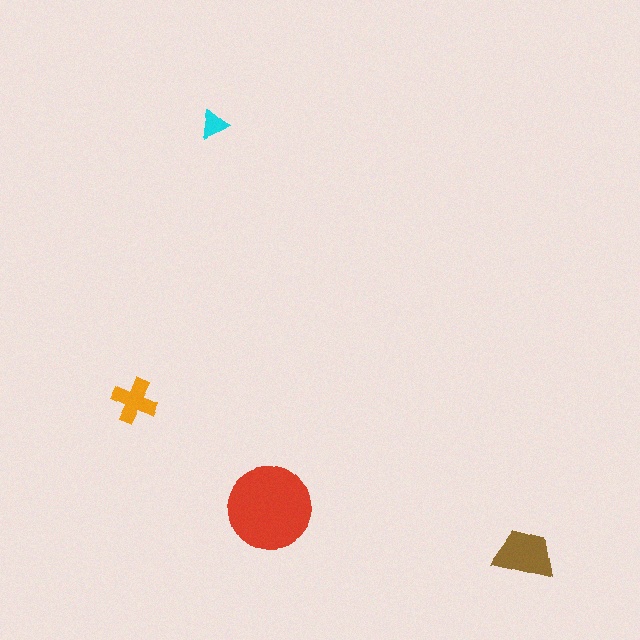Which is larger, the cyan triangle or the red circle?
The red circle.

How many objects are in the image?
There are 4 objects in the image.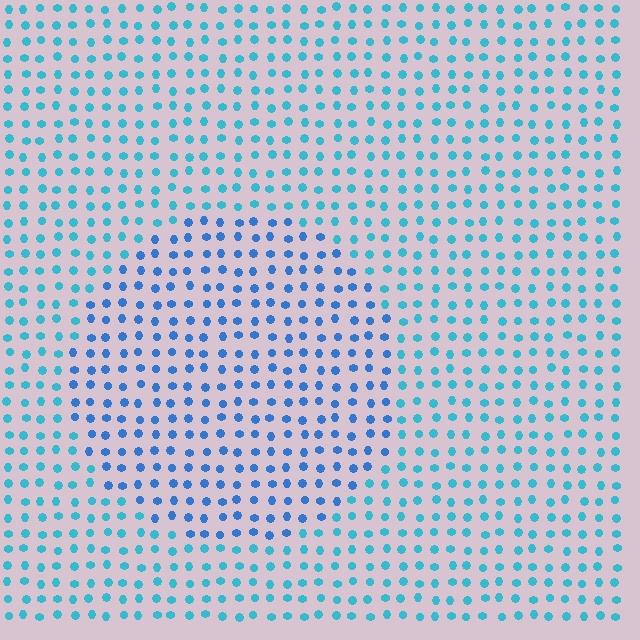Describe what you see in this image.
The image is filled with small cyan elements in a uniform arrangement. A circle-shaped region is visible where the elements are tinted to a slightly different hue, forming a subtle color boundary.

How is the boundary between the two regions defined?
The boundary is defined purely by a slight shift in hue (about 26 degrees). Spacing, size, and orientation are identical on both sides.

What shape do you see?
I see a circle.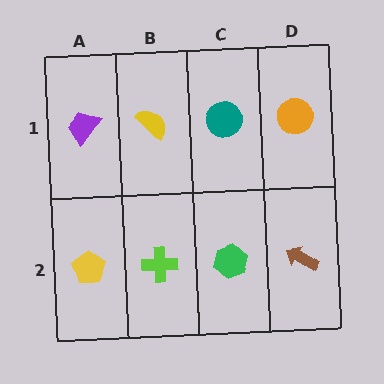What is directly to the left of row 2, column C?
A lime cross.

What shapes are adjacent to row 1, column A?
A yellow pentagon (row 2, column A), a yellow semicircle (row 1, column B).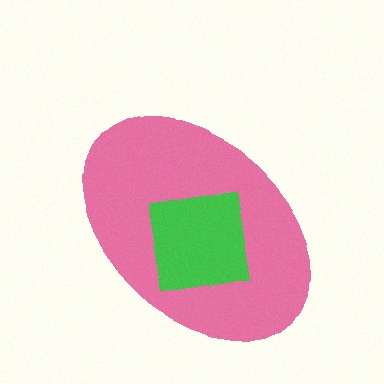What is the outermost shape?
The pink ellipse.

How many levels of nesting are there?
2.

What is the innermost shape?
The green square.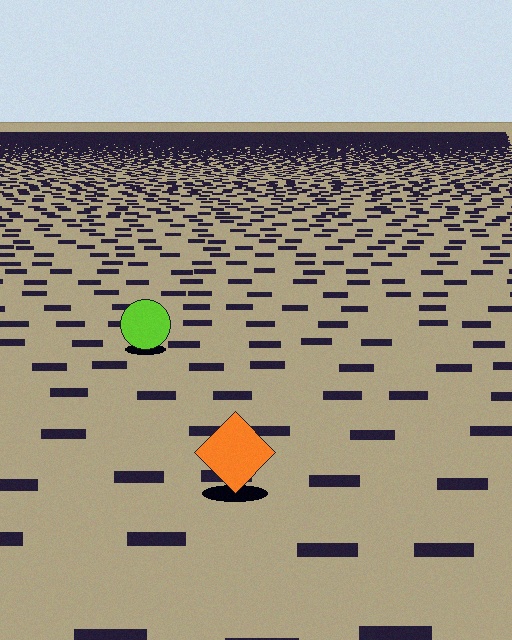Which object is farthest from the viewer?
The lime circle is farthest from the viewer. It appears smaller and the ground texture around it is denser.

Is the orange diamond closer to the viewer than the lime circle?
Yes. The orange diamond is closer — you can tell from the texture gradient: the ground texture is coarser near it.